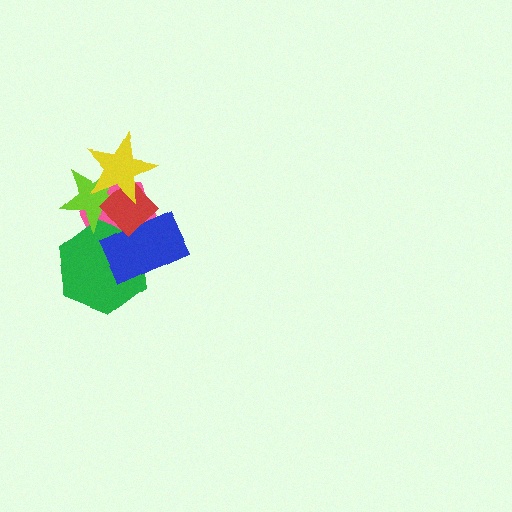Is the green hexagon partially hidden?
Yes, it is partially covered by another shape.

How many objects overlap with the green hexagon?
4 objects overlap with the green hexagon.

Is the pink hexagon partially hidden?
Yes, it is partially covered by another shape.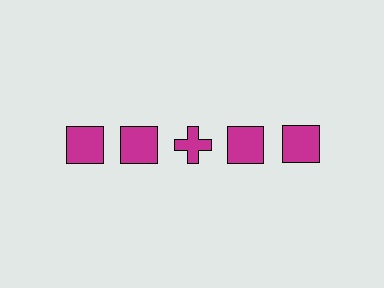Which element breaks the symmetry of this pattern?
The magenta cross in the top row, center column breaks the symmetry. All other shapes are magenta squares.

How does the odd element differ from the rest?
It has a different shape: cross instead of square.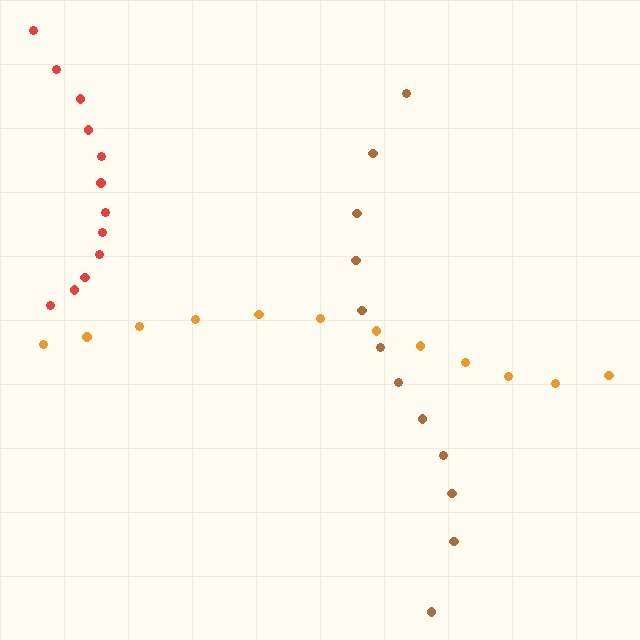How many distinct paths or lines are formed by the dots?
There are 3 distinct paths.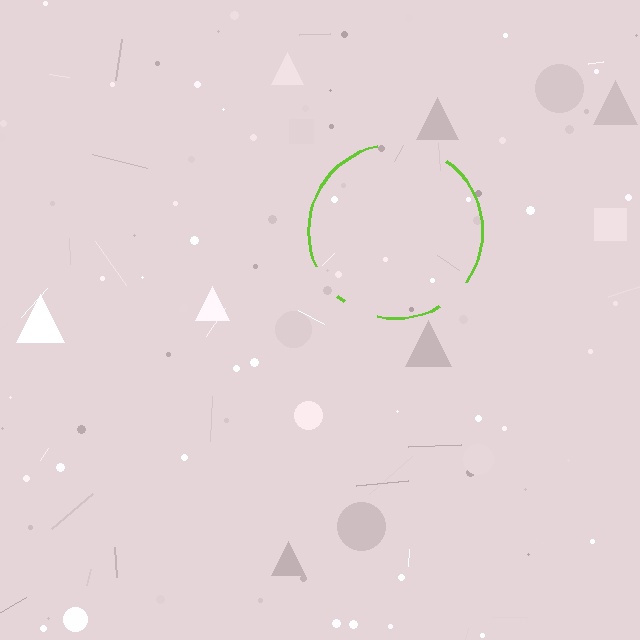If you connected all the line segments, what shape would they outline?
They would outline a circle.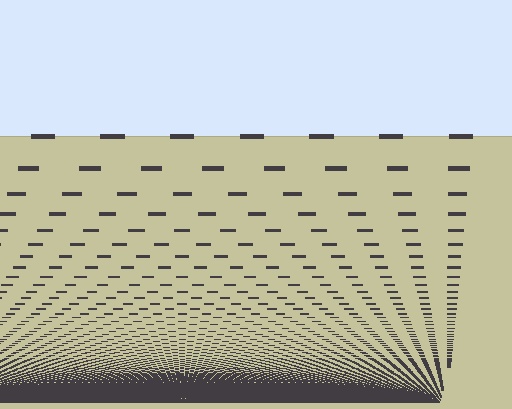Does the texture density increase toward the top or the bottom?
Density increases toward the bottom.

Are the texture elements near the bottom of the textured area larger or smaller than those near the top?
Smaller. The gradient is inverted — elements near the bottom are smaller and denser.